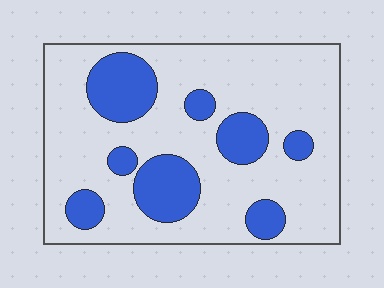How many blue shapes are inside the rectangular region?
8.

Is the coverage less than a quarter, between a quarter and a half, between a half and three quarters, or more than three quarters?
Less than a quarter.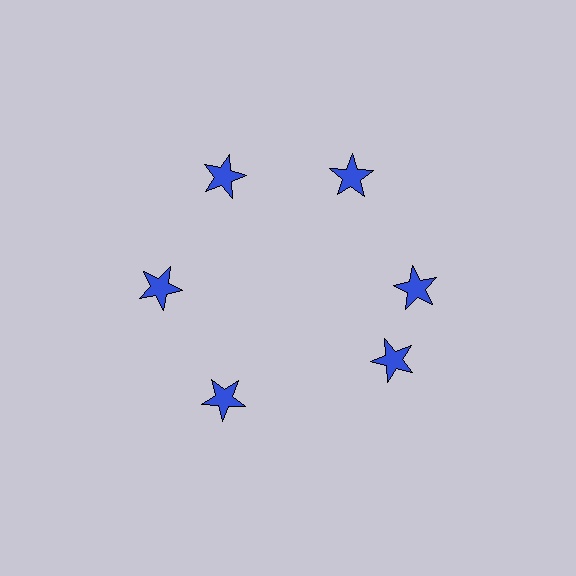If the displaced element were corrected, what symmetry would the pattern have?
It would have 6-fold rotational symmetry — the pattern would map onto itself every 60 degrees.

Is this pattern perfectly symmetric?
No. The 6 blue stars are arranged in a ring, but one element near the 5 o'clock position is rotated out of alignment along the ring, breaking the 6-fold rotational symmetry.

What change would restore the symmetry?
The symmetry would be restored by rotating it back into even spacing with its neighbors so that all 6 stars sit at equal angles and equal distance from the center.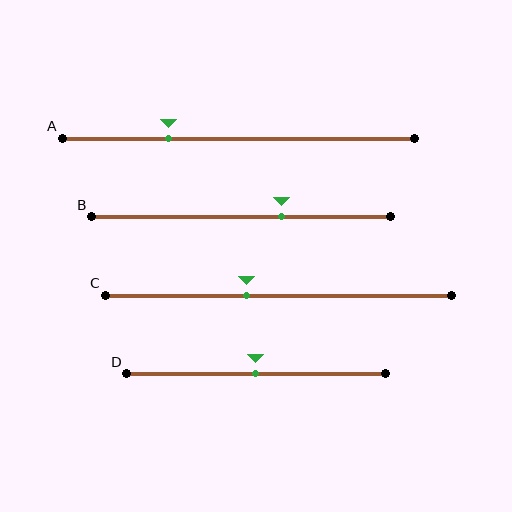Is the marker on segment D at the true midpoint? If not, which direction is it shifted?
Yes, the marker on segment D is at the true midpoint.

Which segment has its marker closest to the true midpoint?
Segment D has its marker closest to the true midpoint.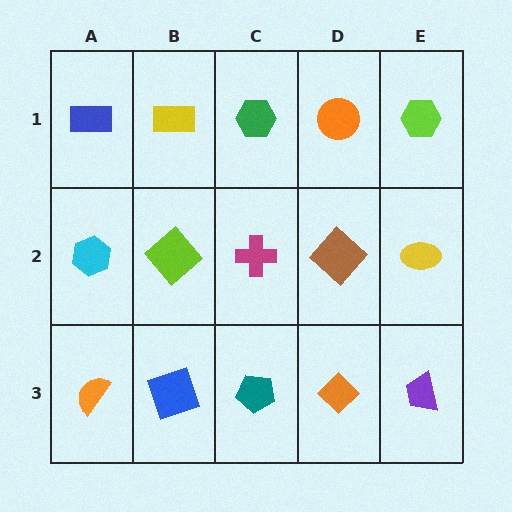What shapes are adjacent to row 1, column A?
A cyan hexagon (row 2, column A), a yellow rectangle (row 1, column B).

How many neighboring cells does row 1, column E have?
2.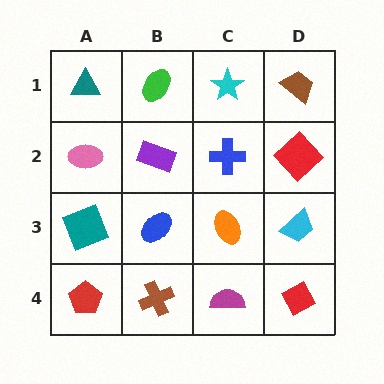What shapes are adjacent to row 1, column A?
A pink ellipse (row 2, column A), a green ellipse (row 1, column B).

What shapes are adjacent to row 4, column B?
A blue ellipse (row 3, column B), a red pentagon (row 4, column A), a magenta semicircle (row 4, column C).